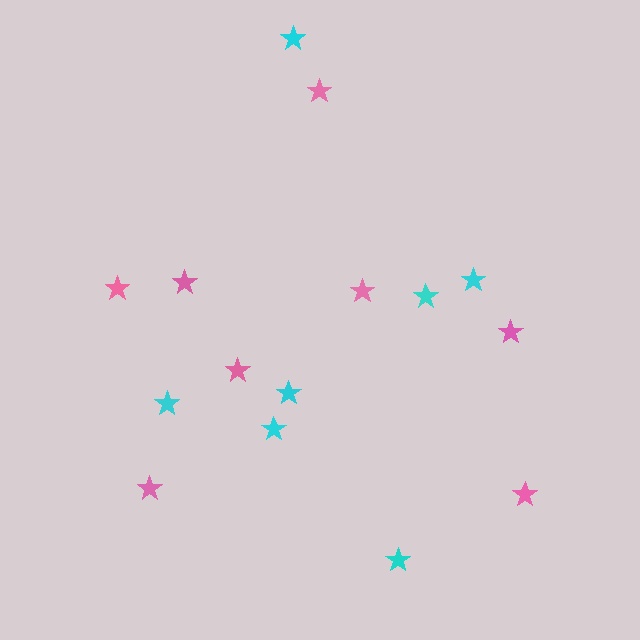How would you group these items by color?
There are 2 groups: one group of pink stars (8) and one group of cyan stars (7).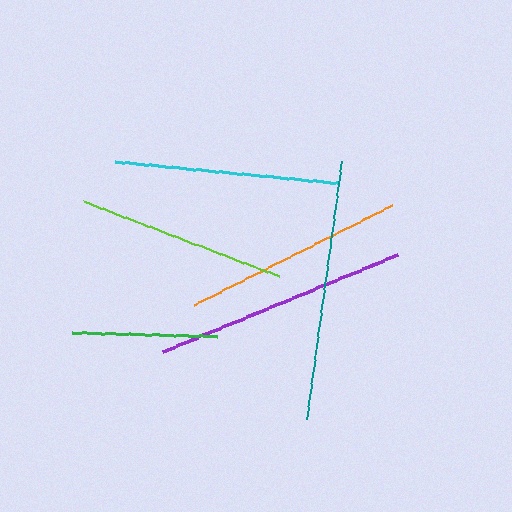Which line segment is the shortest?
The green line is the shortest at approximately 145 pixels.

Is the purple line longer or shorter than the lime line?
The purple line is longer than the lime line.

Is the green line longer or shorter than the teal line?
The teal line is longer than the green line.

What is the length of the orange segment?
The orange segment is approximately 221 pixels long.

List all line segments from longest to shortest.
From longest to shortest: teal, purple, cyan, orange, lime, green.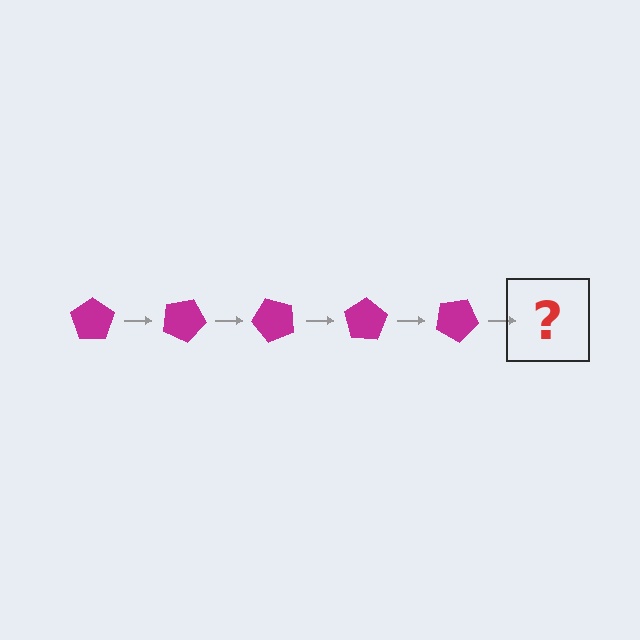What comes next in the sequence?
The next element should be a magenta pentagon rotated 125 degrees.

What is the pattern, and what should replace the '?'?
The pattern is that the pentagon rotates 25 degrees each step. The '?' should be a magenta pentagon rotated 125 degrees.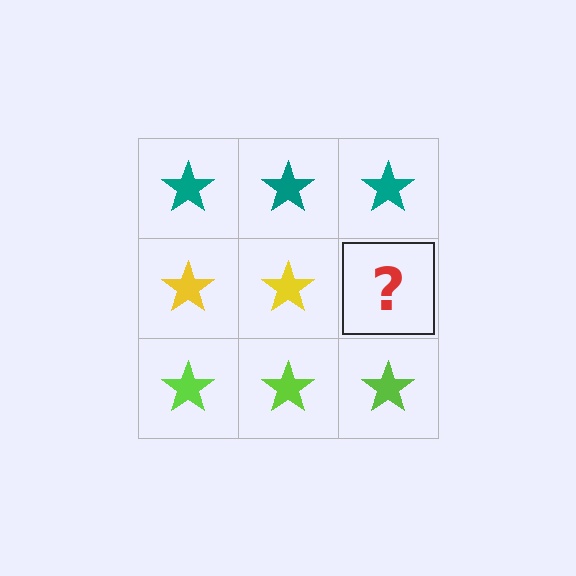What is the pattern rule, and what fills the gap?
The rule is that each row has a consistent color. The gap should be filled with a yellow star.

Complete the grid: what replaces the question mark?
The question mark should be replaced with a yellow star.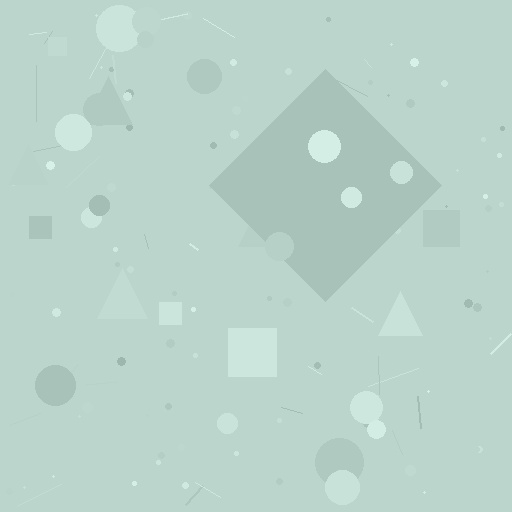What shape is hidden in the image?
A diamond is hidden in the image.